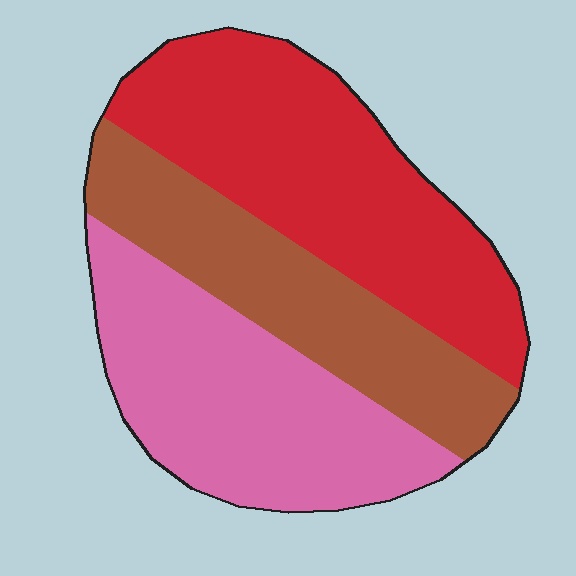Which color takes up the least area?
Brown, at roughly 25%.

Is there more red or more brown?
Red.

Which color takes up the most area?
Red, at roughly 40%.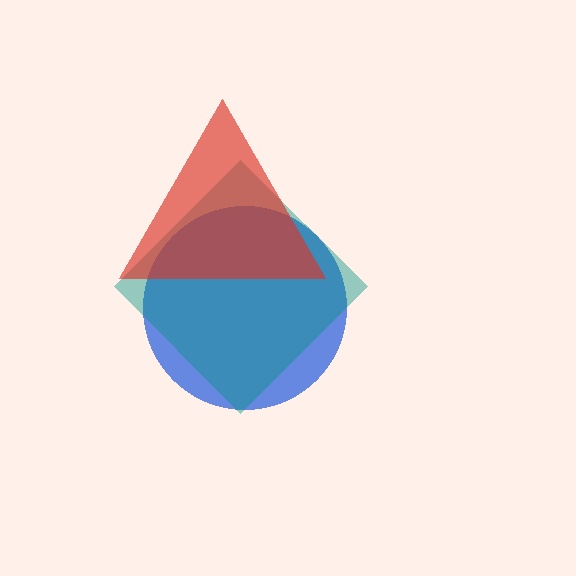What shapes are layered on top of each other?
The layered shapes are: a blue circle, a teal diamond, a red triangle.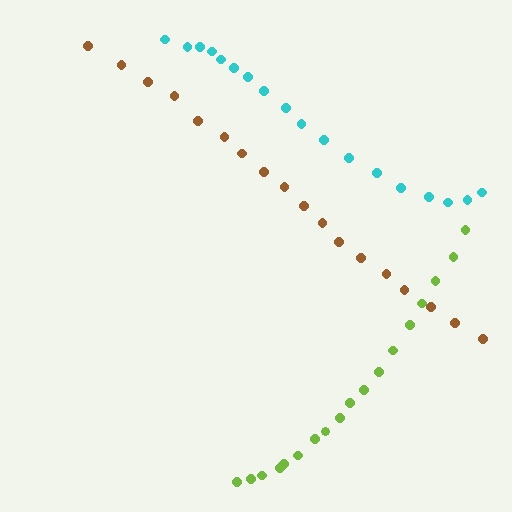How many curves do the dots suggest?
There are 3 distinct paths.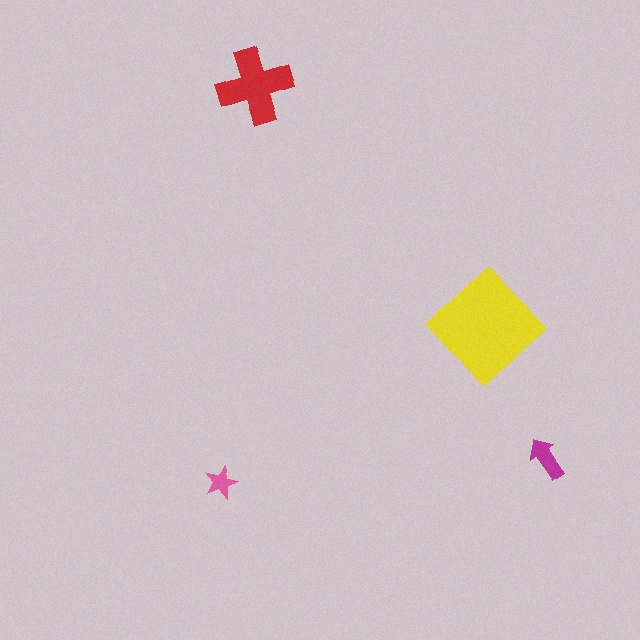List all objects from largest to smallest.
The yellow diamond, the red cross, the magenta arrow, the pink star.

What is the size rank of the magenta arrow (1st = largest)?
3rd.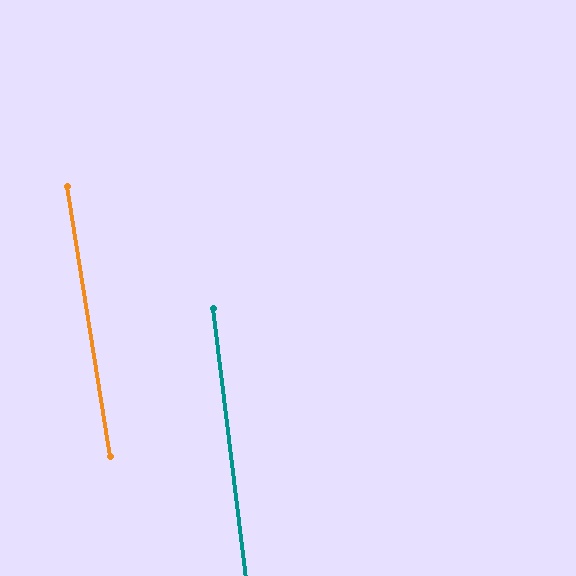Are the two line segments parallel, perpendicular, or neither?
Parallel — their directions differ by only 1.9°.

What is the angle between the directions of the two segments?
Approximately 2 degrees.